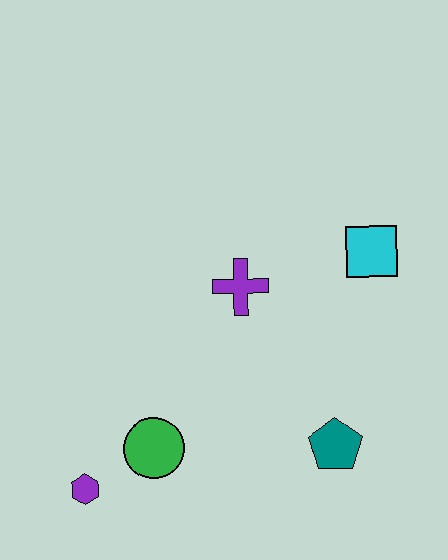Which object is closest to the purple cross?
The cyan square is closest to the purple cross.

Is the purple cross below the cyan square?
Yes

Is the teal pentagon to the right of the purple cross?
Yes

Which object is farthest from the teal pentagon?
The purple hexagon is farthest from the teal pentagon.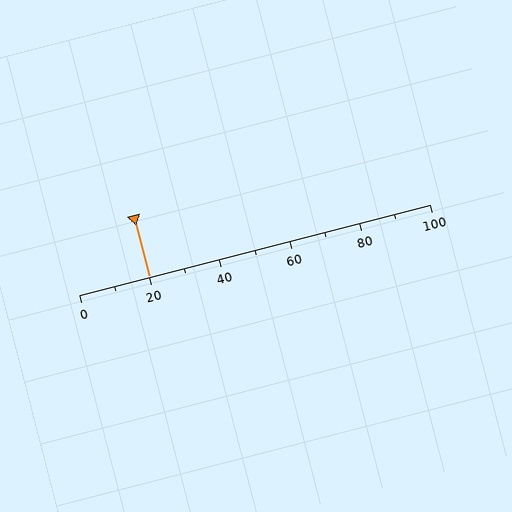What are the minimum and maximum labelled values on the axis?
The axis runs from 0 to 100.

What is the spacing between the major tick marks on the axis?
The major ticks are spaced 20 apart.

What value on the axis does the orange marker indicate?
The marker indicates approximately 20.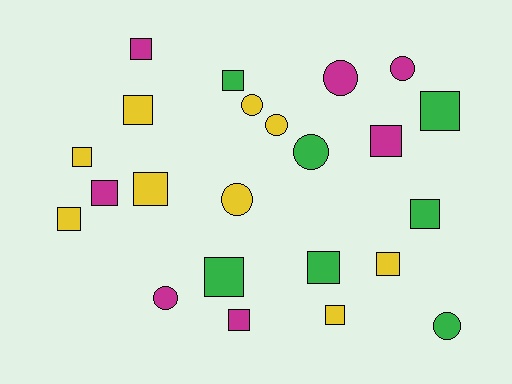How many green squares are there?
There are 5 green squares.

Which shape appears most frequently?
Square, with 15 objects.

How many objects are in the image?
There are 23 objects.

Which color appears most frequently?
Yellow, with 9 objects.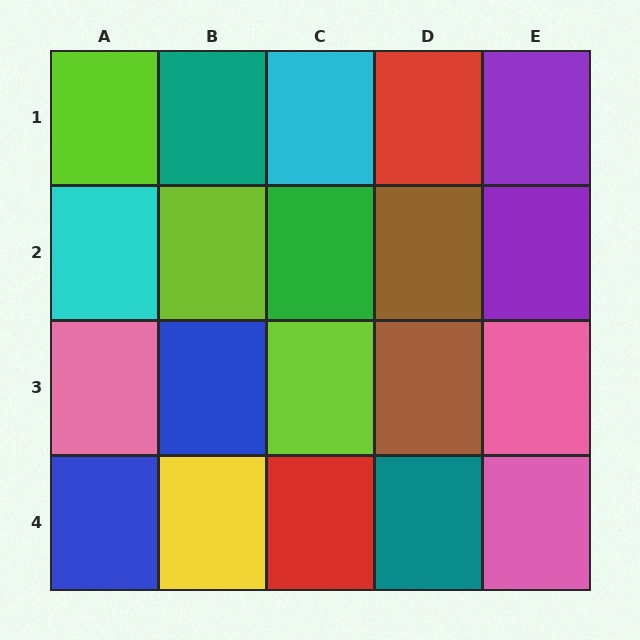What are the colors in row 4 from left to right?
Blue, yellow, red, teal, pink.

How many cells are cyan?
2 cells are cyan.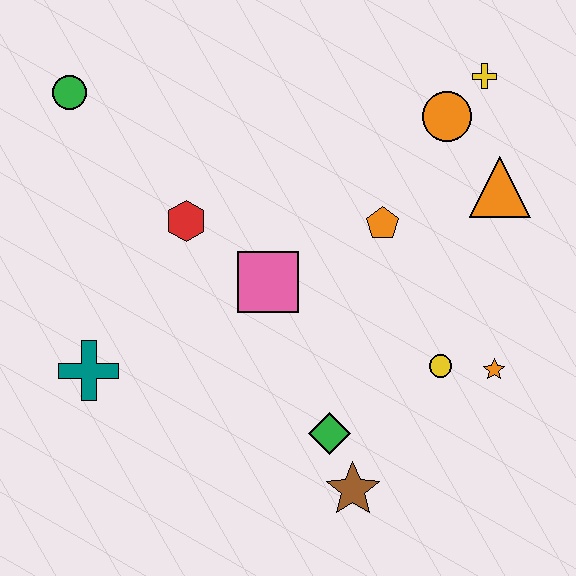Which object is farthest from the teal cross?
The yellow cross is farthest from the teal cross.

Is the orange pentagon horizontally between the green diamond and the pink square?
No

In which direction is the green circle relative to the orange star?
The green circle is to the left of the orange star.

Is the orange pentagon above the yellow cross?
No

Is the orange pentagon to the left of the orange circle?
Yes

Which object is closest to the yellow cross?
The orange circle is closest to the yellow cross.